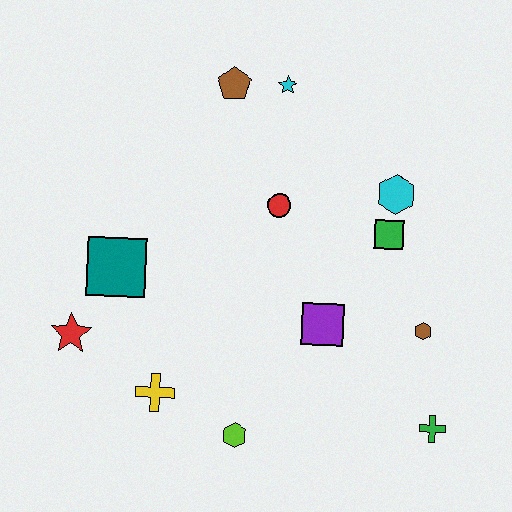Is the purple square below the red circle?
Yes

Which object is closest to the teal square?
The red star is closest to the teal square.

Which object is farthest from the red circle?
The green cross is farthest from the red circle.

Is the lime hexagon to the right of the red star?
Yes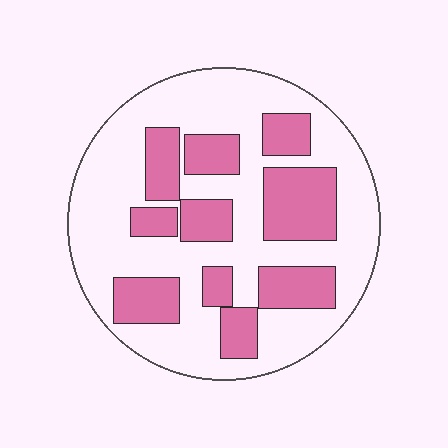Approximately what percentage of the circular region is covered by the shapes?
Approximately 35%.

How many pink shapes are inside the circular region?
10.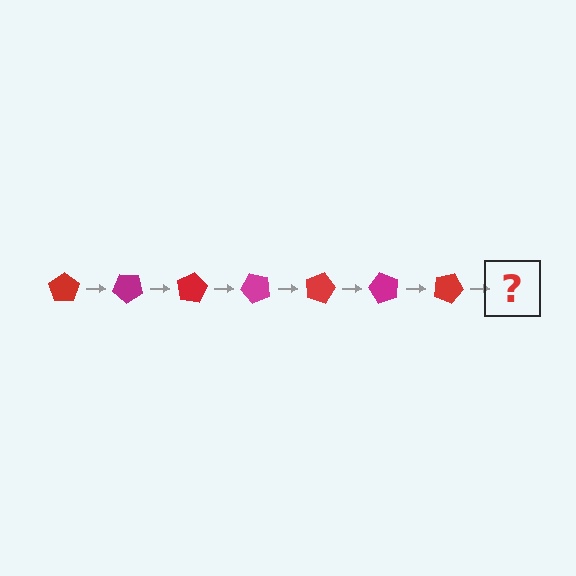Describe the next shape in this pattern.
It should be a magenta pentagon, rotated 280 degrees from the start.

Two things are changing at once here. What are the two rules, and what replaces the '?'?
The two rules are that it rotates 40 degrees each step and the color cycles through red and magenta. The '?' should be a magenta pentagon, rotated 280 degrees from the start.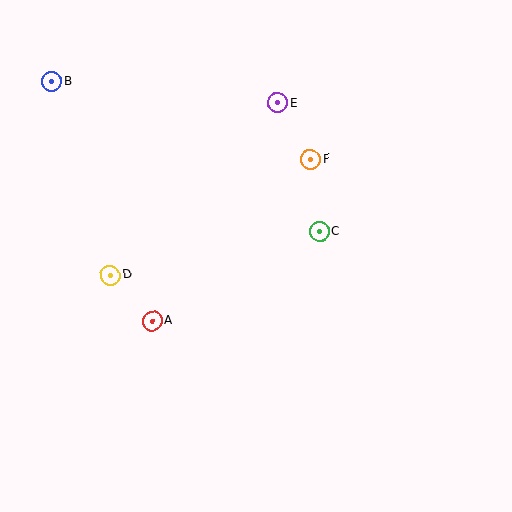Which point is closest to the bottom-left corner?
Point A is closest to the bottom-left corner.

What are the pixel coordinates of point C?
Point C is at (320, 231).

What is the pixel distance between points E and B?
The distance between E and B is 227 pixels.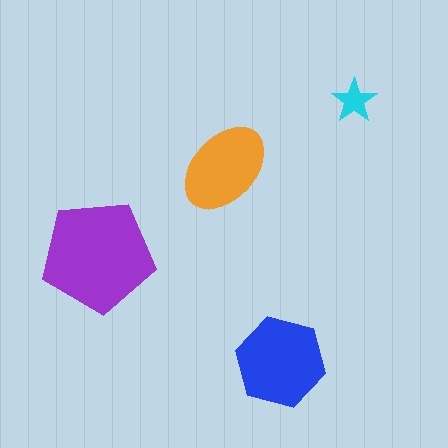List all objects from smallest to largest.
The cyan star, the orange ellipse, the blue hexagon, the purple pentagon.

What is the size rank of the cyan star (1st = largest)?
4th.